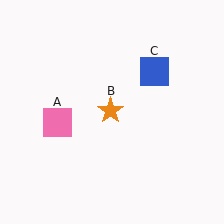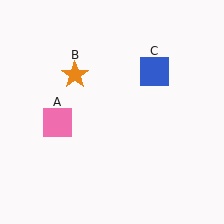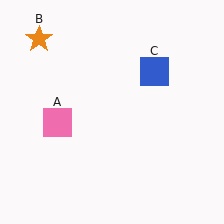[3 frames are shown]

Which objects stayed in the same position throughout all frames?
Pink square (object A) and blue square (object C) remained stationary.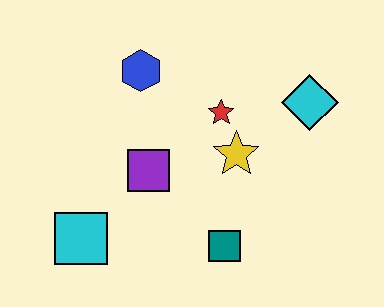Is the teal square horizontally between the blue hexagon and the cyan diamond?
Yes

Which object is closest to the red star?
The yellow star is closest to the red star.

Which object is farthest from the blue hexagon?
The teal square is farthest from the blue hexagon.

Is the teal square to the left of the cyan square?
No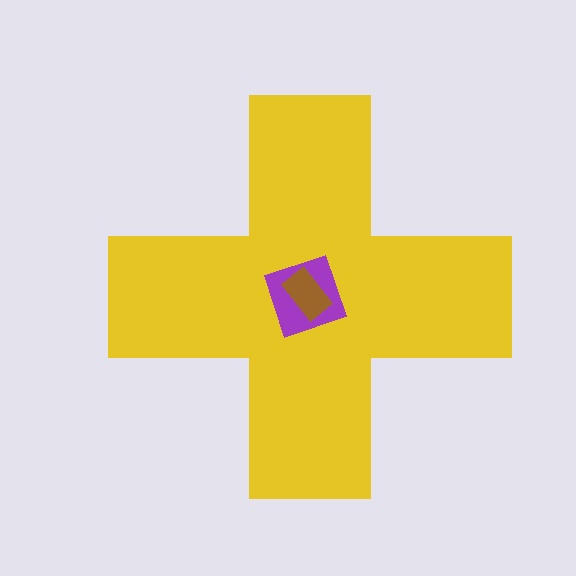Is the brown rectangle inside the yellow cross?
Yes.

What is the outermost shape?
The yellow cross.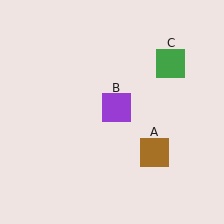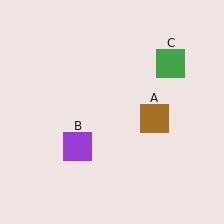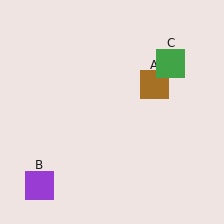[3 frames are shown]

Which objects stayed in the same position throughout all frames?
Green square (object C) remained stationary.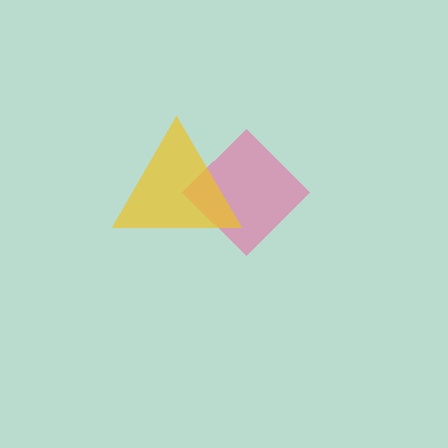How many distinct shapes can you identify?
There are 2 distinct shapes: a pink diamond, a yellow triangle.